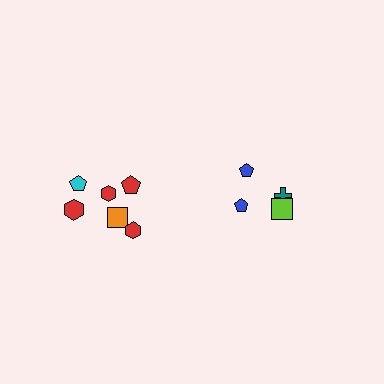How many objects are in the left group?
There are 6 objects.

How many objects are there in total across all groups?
There are 10 objects.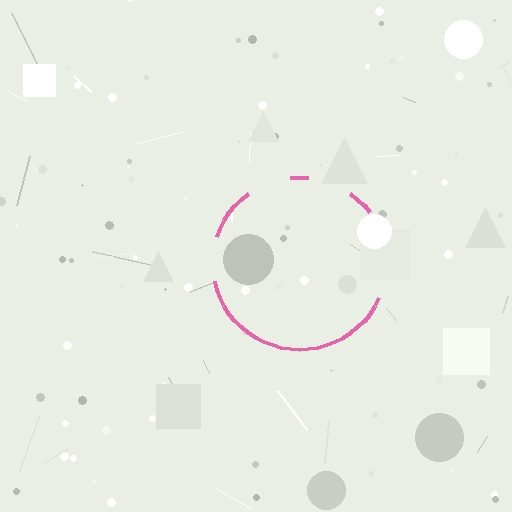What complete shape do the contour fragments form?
The contour fragments form a circle.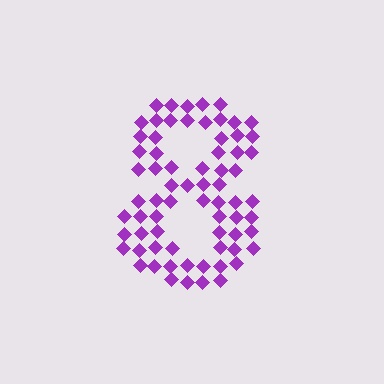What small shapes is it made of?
It is made of small diamonds.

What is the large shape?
The large shape is the digit 8.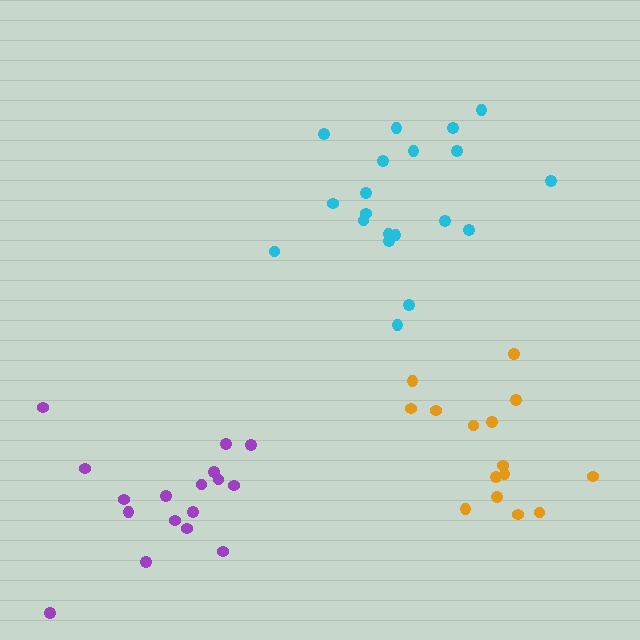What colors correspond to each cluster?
The clusters are colored: orange, purple, cyan.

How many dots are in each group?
Group 1: 15 dots, Group 2: 17 dots, Group 3: 20 dots (52 total).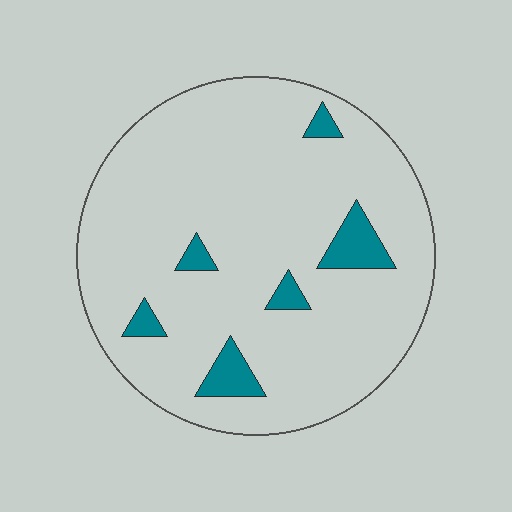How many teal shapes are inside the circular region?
6.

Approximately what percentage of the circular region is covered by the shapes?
Approximately 10%.